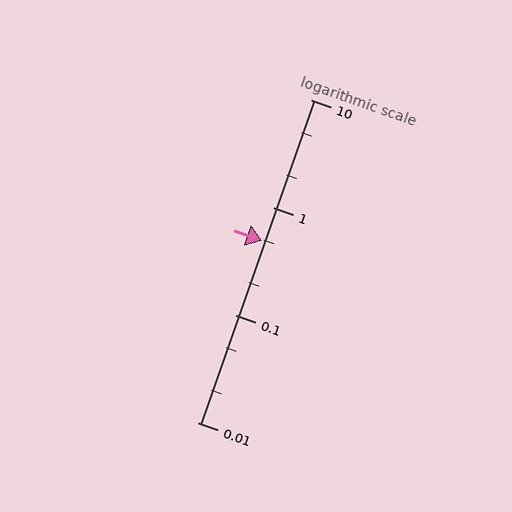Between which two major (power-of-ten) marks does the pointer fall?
The pointer is between 0.1 and 1.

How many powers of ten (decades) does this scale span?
The scale spans 3 decades, from 0.01 to 10.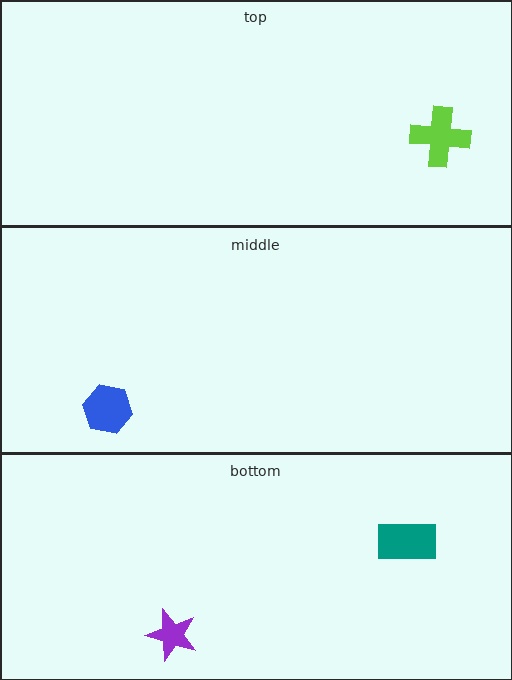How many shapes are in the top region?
1.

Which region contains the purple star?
The bottom region.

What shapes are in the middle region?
The blue hexagon.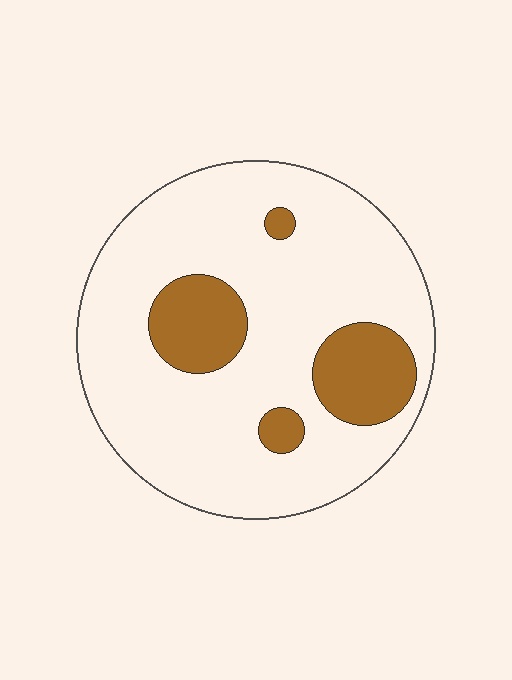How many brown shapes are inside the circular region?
4.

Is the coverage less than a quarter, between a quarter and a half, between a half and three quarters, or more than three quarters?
Less than a quarter.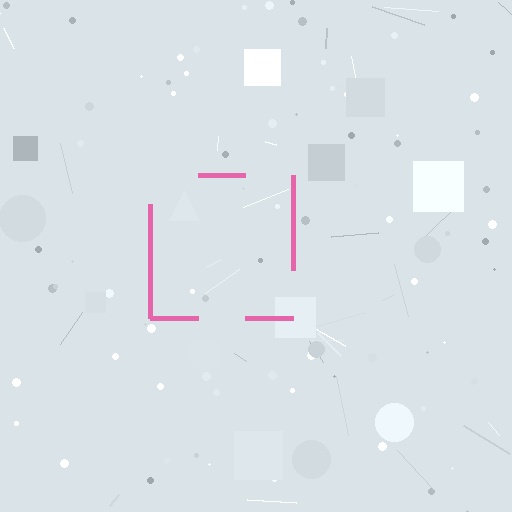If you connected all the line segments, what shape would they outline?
They would outline a square.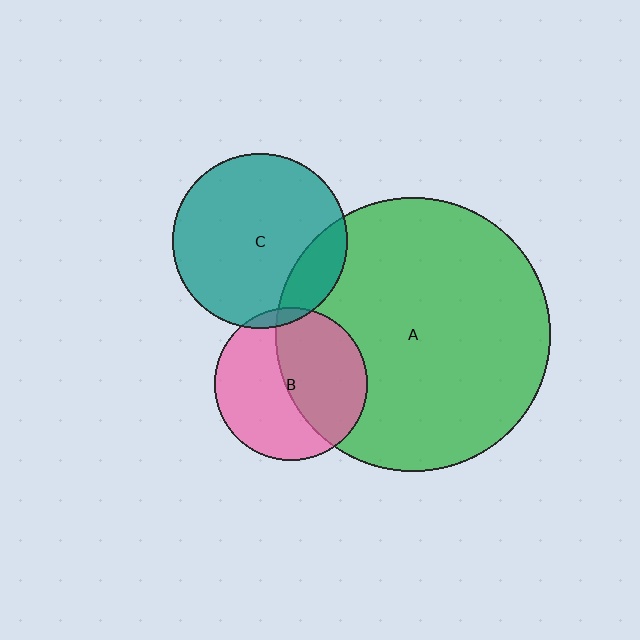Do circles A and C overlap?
Yes.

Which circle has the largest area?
Circle A (green).